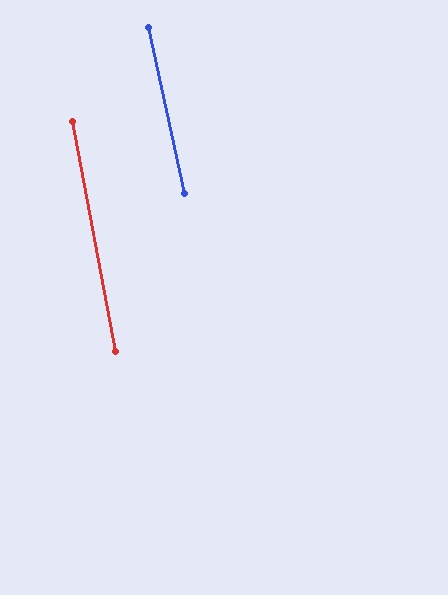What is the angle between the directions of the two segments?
Approximately 2 degrees.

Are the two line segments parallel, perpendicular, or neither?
Parallel — their directions differ by only 1.7°.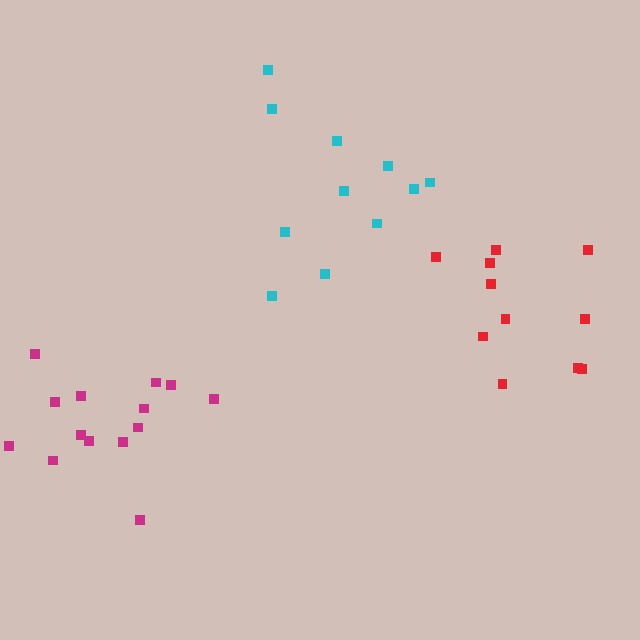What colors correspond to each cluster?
The clusters are colored: cyan, red, magenta.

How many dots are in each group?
Group 1: 11 dots, Group 2: 11 dots, Group 3: 14 dots (36 total).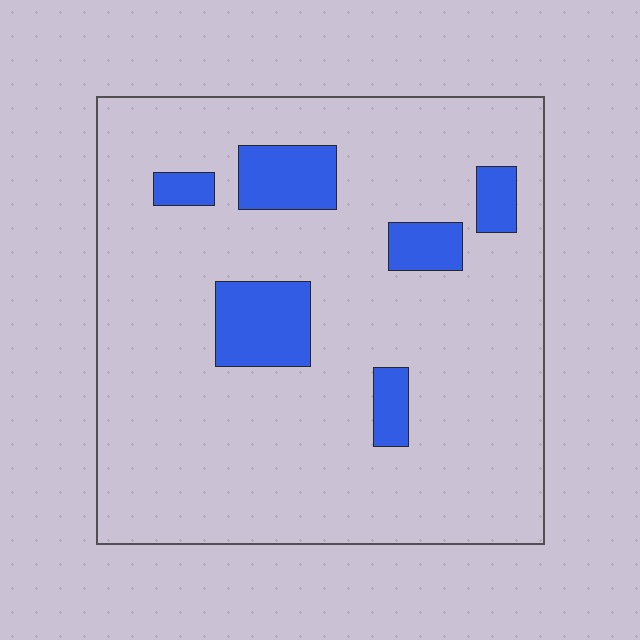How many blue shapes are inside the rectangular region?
6.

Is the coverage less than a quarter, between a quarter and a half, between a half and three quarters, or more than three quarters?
Less than a quarter.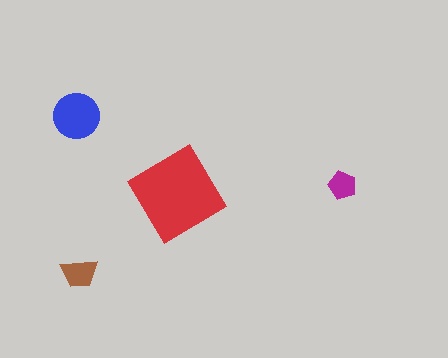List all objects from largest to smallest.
The red diamond, the blue circle, the brown trapezoid, the magenta pentagon.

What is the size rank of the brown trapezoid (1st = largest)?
3rd.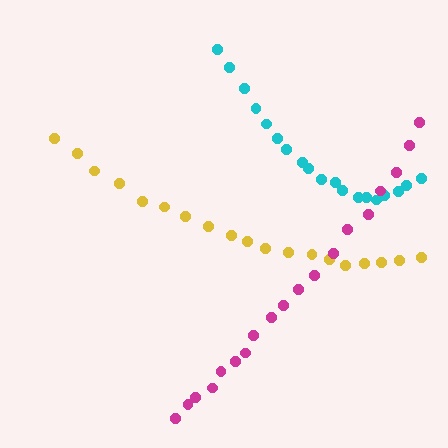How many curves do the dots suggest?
There are 3 distinct paths.